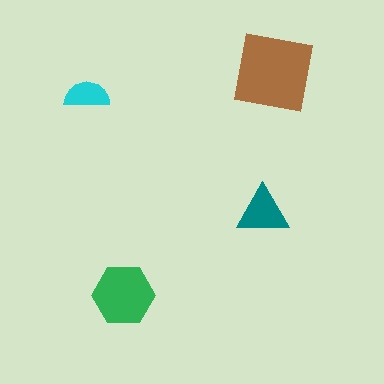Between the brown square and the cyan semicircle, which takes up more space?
The brown square.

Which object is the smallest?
The cyan semicircle.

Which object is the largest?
The brown square.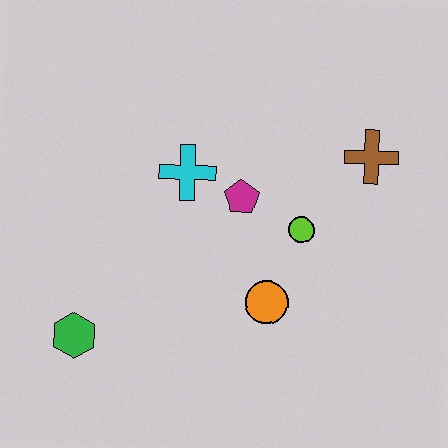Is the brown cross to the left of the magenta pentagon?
No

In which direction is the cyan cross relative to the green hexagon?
The cyan cross is above the green hexagon.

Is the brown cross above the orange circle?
Yes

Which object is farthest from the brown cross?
The green hexagon is farthest from the brown cross.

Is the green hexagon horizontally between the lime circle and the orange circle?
No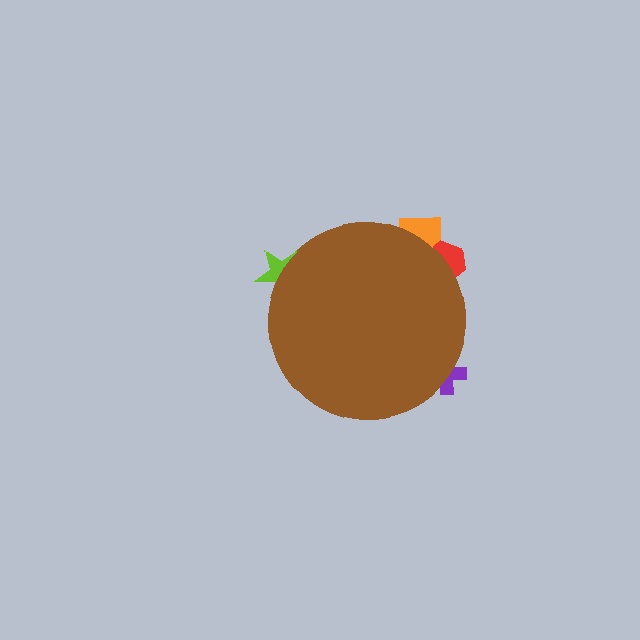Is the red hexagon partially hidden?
Yes, the red hexagon is partially hidden behind the brown circle.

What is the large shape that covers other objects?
A brown circle.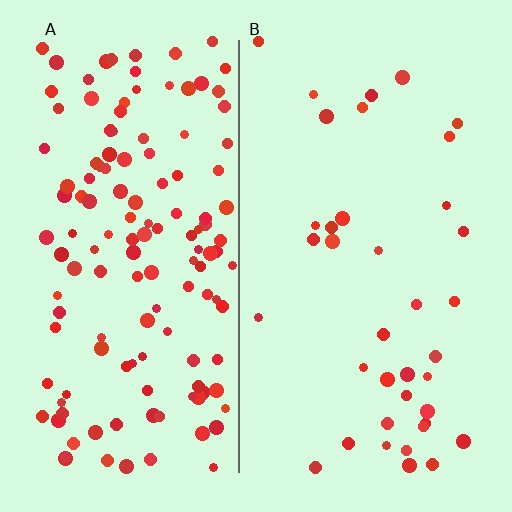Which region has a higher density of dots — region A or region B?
A (the left).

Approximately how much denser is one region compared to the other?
Approximately 3.7× — region A over region B.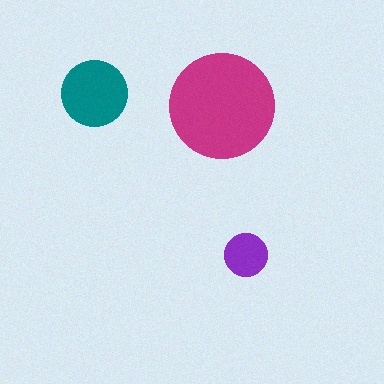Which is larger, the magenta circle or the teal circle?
The magenta one.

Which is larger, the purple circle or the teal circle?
The teal one.